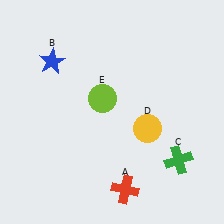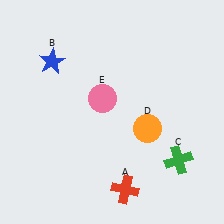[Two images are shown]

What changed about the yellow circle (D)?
In Image 1, D is yellow. In Image 2, it changed to orange.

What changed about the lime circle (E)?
In Image 1, E is lime. In Image 2, it changed to pink.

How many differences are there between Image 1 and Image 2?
There are 2 differences between the two images.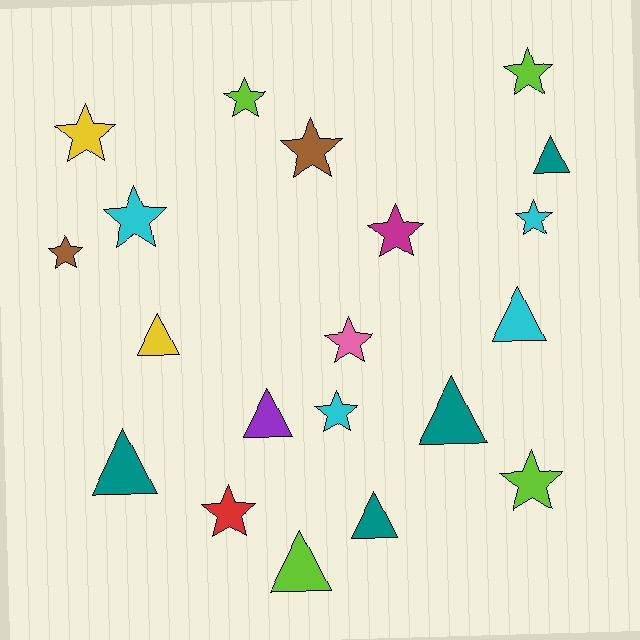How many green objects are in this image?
There are no green objects.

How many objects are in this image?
There are 20 objects.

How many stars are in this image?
There are 12 stars.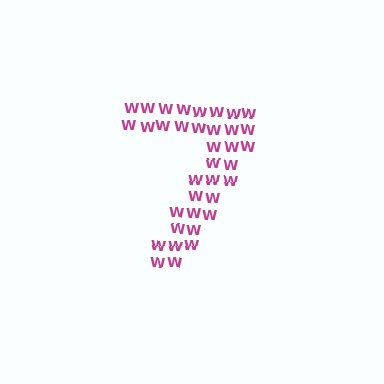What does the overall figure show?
The overall figure shows the digit 7.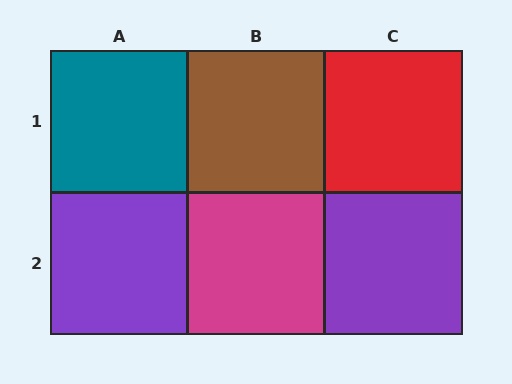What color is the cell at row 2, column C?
Purple.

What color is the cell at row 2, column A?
Purple.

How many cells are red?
1 cell is red.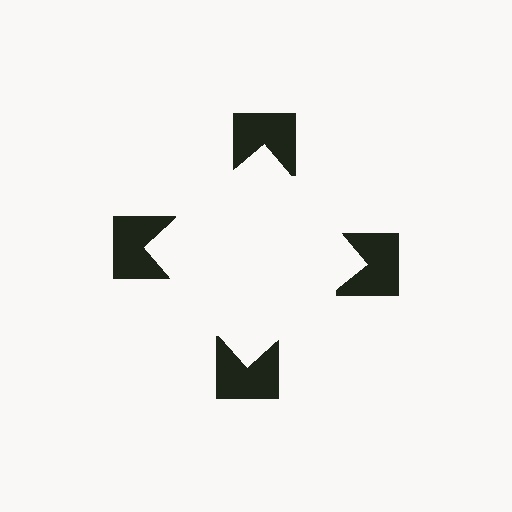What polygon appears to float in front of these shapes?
An illusory square — its edges are inferred from the aligned wedge cuts in the notched squares, not physically drawn.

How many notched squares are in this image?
There are 4 — one at each vertex of the illusory square.